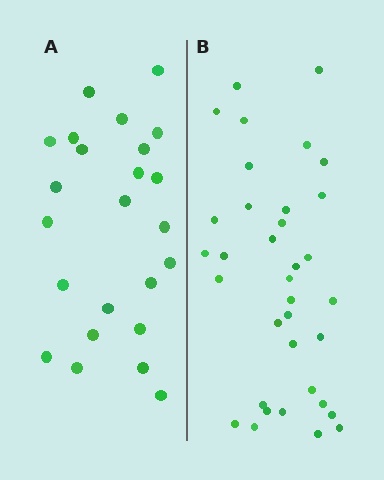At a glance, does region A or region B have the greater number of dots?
Region B (the right region) has more dots.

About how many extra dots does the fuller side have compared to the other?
Region B has roughly 12 or so more dots than region A.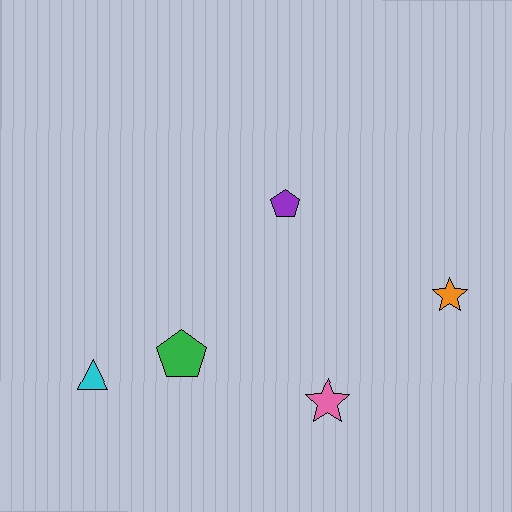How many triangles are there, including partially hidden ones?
There is 1 triangle.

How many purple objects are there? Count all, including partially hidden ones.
There is 1 purple object.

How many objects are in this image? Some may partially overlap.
There are 5 objects.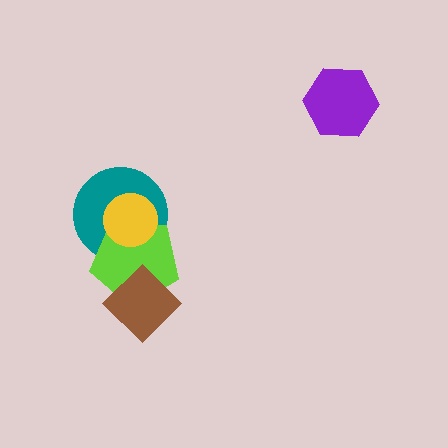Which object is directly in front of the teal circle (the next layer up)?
The lime pentagon is directly in front of the teal circle.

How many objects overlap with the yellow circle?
2 objects overlap with the yellow circle.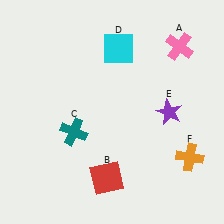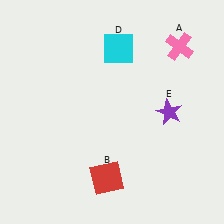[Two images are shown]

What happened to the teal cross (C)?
The teal cross (C) was removed in Image 2. It was in the bottom-left area of Image 1.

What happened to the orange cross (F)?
The orange cross (F) was removed in Image 2. It was in the bottom-right area of Image 1.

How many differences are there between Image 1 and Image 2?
There are 2 differences between the two images.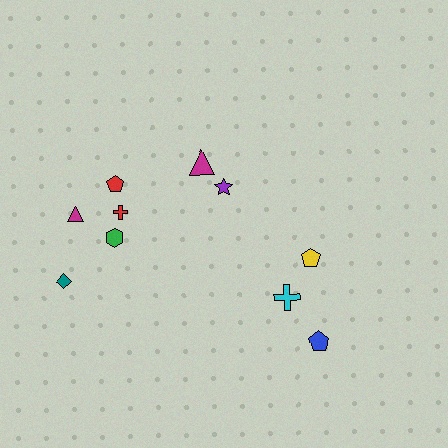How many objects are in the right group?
There are 4 objects.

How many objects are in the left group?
There are 6 objects.